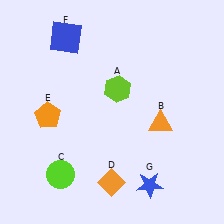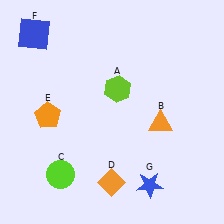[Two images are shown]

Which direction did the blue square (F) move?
The blue square (F) moved left.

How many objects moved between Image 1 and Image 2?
1 object moved between the two images.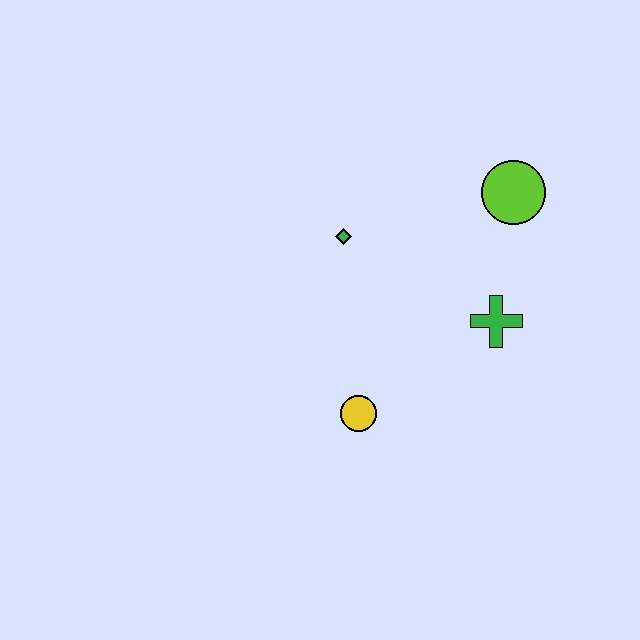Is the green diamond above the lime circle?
No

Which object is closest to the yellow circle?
The green cross is closest to the yellow circle.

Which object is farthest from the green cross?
The green diamond is farthest from the green cross.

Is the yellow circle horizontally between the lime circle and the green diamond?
Yes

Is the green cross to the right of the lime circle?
No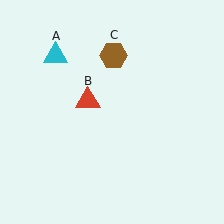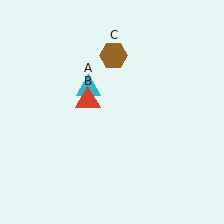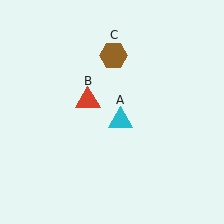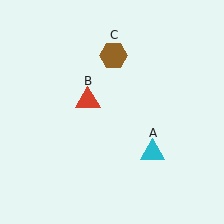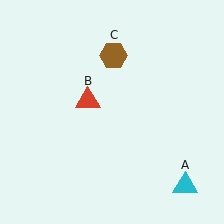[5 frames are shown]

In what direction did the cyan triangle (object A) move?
The cyan triangle (object A) moved down and to the right.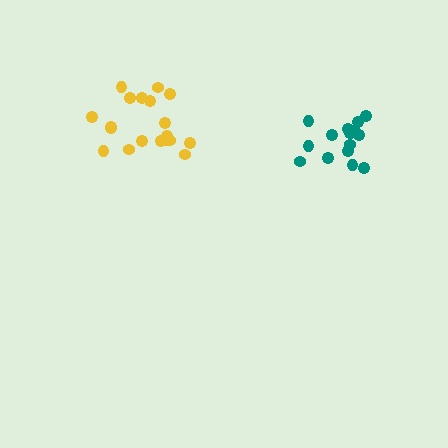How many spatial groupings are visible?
There are 2 spatial groupings.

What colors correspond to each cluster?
The clusters are colored: yellow, teal.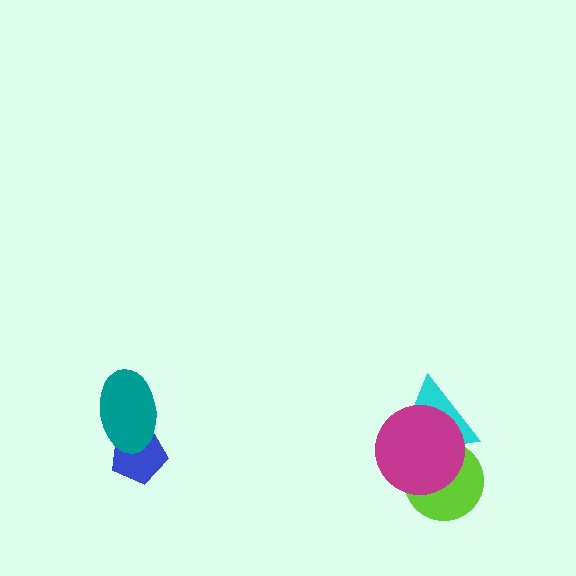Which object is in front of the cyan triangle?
The magenta circle is in front of the cyan triangle.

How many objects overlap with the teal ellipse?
1 object overlaps with the teal ellipse.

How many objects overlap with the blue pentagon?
1 object overlaps with the blue pentagon.